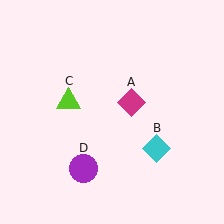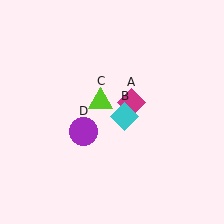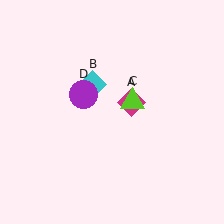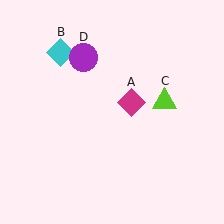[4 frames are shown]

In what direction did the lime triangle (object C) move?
The lime triangle (object C) moved right.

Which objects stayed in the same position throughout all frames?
Magenta diamond (object A) remained stationary.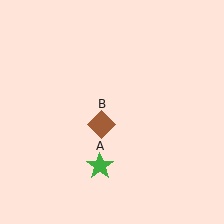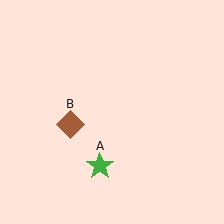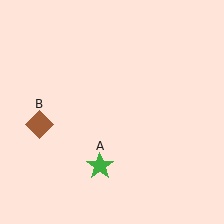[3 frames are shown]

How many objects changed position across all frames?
1 object changed position: brown diamond (object B).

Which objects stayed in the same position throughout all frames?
Green star (object A) remained stationary.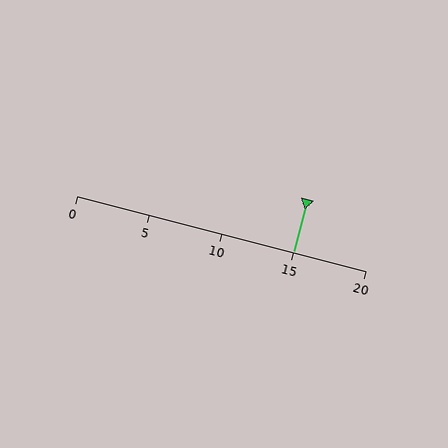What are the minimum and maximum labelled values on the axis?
The axis runs from 0 to 20.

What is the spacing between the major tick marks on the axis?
The major ticks are spaced 5 apart.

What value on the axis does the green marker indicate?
The marker indicates approximately 15.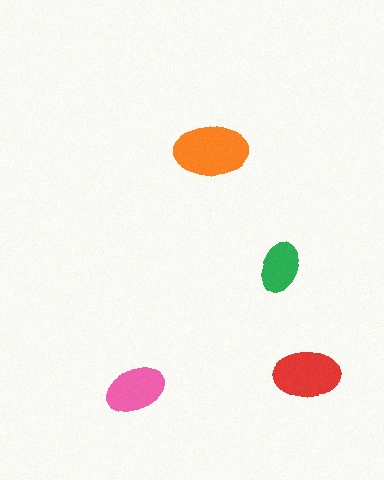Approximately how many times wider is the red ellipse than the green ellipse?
About 1.5 times wider.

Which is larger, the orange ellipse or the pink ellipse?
The orange one.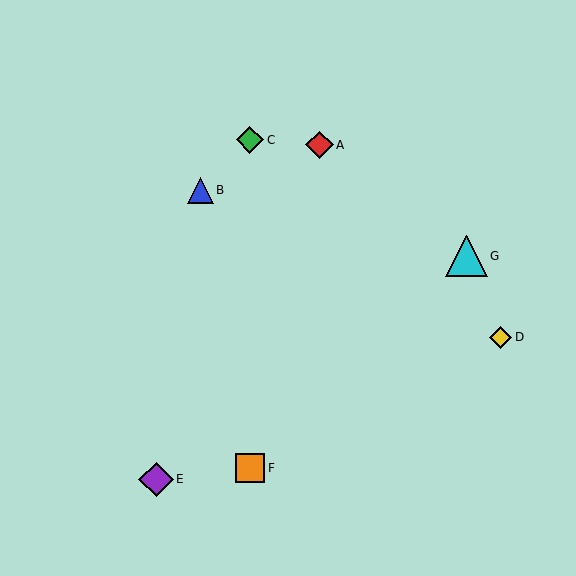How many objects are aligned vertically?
2 objects (C, F) are aligned vertically.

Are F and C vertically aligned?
Yes, both are at x≈250.